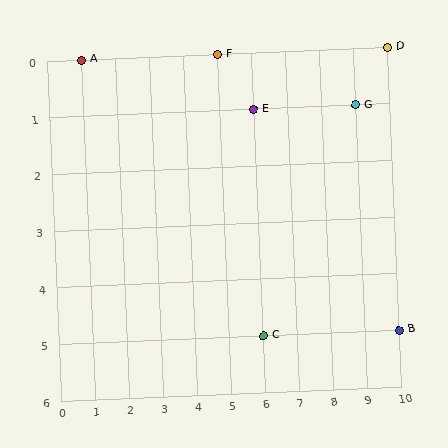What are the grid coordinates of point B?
Point B is at grid coordinates (10, 5).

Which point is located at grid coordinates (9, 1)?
Point G is at (9, 1).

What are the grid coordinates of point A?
Point A is at grid coordinates (1, 0).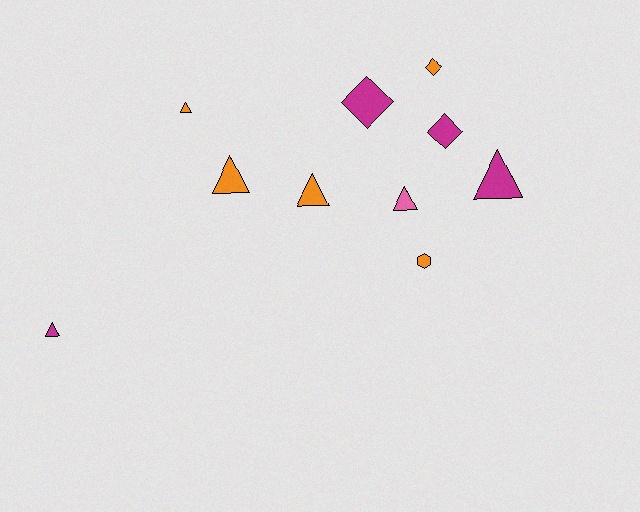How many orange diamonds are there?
There is 1 orange diamond.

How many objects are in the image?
There are 10 objects.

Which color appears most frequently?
Orange, with 5 objects.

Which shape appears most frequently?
Triangle, with 6 objects.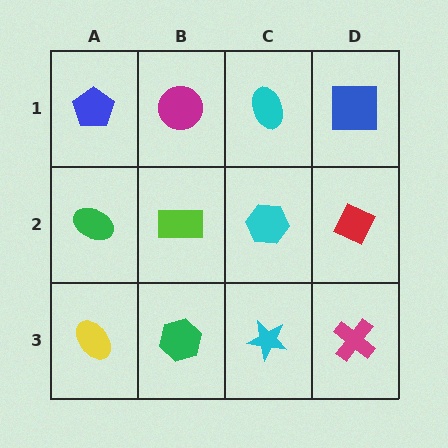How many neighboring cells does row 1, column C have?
3.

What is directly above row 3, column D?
A red diamond.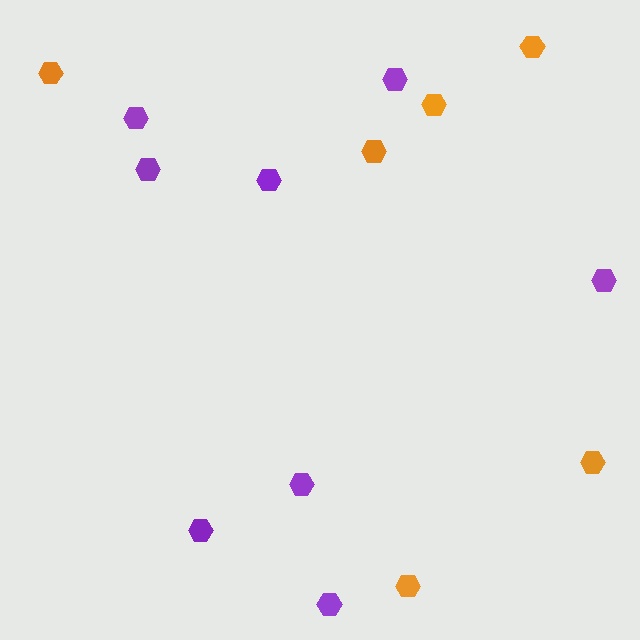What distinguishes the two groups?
There are 2 groups: one group of purple hexagons (8) and one group of orange hexagons (6).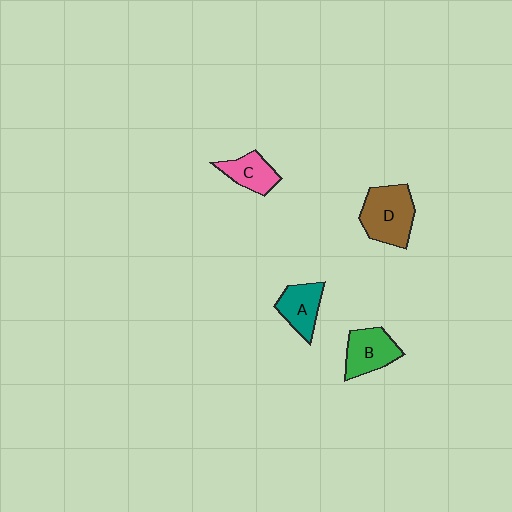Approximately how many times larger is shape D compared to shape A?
Approximately 1.5 times.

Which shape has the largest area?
Shape D (brown).